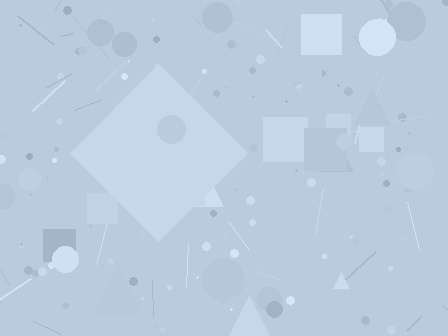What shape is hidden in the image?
A diamond is hidden in the image.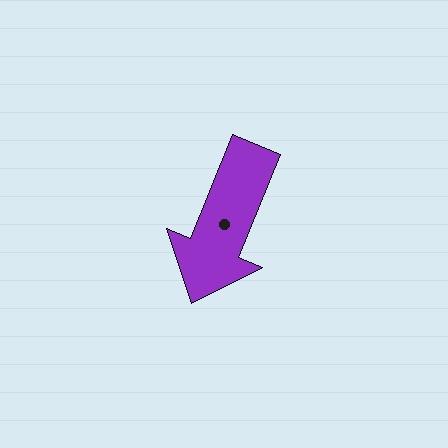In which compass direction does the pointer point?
South.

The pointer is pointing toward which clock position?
Roughly 7 o'clock.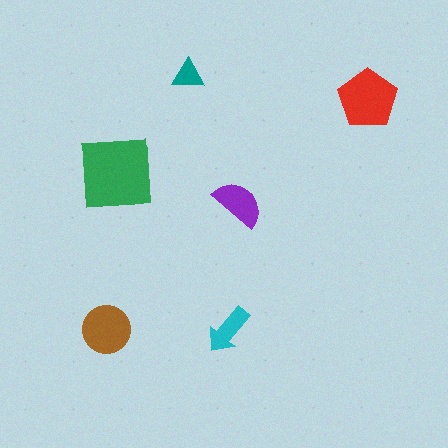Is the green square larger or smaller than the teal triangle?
Larger.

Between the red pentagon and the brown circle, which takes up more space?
The red pentagon.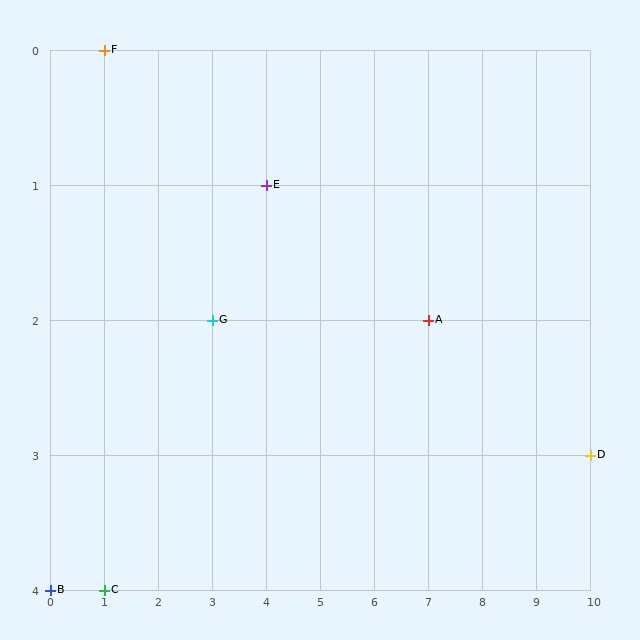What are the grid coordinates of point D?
Point D is at grid coordinates (10, 3).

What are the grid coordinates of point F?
Point F is at grid coordinates (1, 0).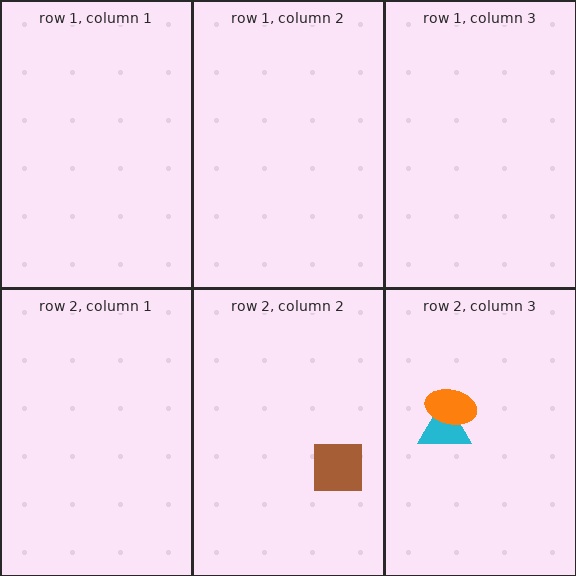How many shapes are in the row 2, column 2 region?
1.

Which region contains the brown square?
The row 2, column 2 region.